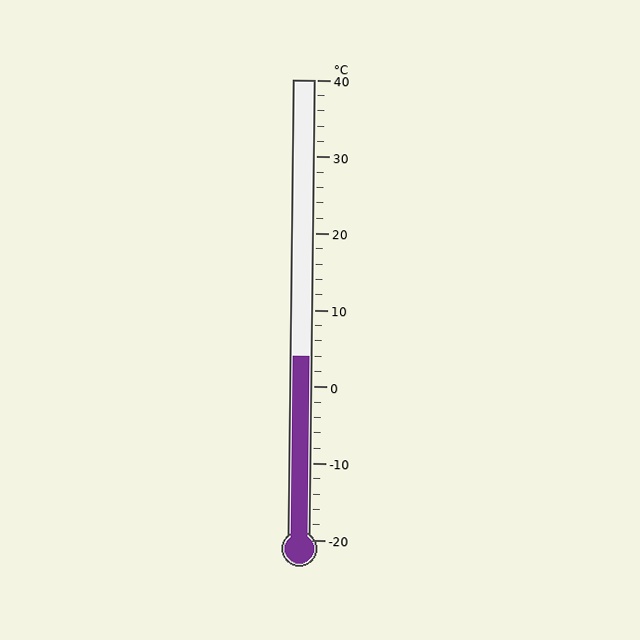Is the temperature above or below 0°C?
The temperature is above 0°C.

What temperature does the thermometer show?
The thermometer shows approximately 4°C.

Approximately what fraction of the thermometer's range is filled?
The thermometer is filled to approximately 40% of its range.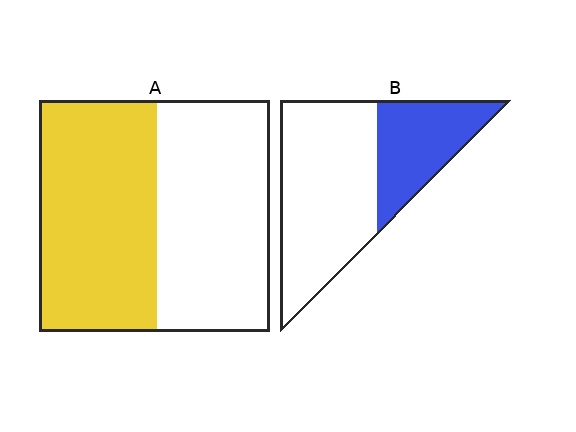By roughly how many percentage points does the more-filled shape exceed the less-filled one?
By roughly 15 percentage points (A over B).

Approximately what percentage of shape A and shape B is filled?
A is approximately 50% and B is approximately 35%.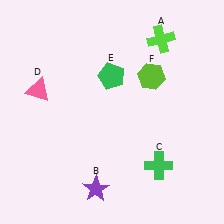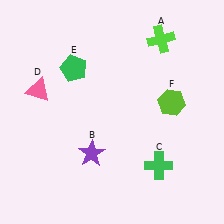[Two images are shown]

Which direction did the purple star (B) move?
The purple star (B) moved up.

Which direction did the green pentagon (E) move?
The green pentagon (E) moved left.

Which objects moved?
The objects that moved are: the purple star (B), the green pentagon (E), the lime hexagon (F).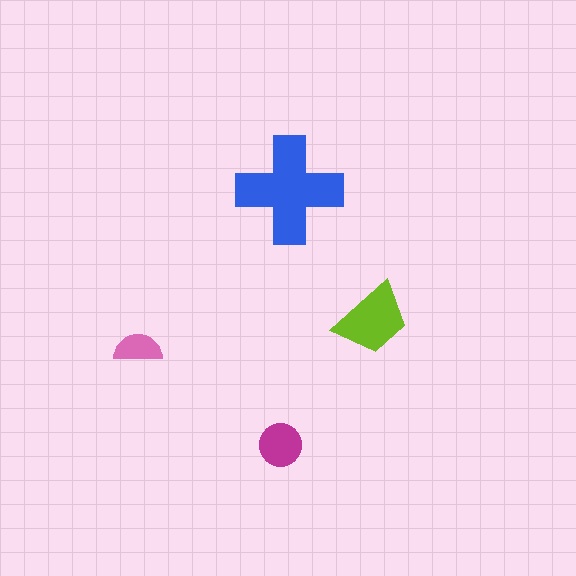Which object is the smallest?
The pink semicircle.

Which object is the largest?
The blue cross.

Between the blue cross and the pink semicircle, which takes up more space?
The blue cross.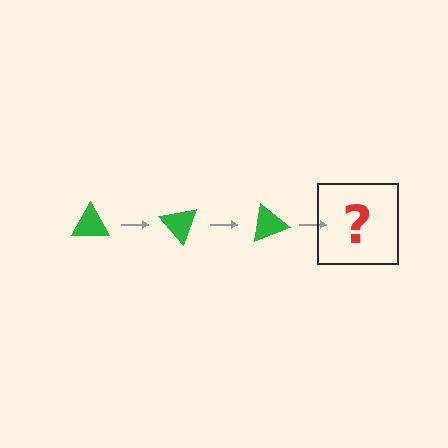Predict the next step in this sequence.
The next step is a green triangle rotated 150 degrees.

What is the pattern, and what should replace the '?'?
The pattern is that the triangle rotates 50 degrees each step. The '?' should be a green triangle rotated 150 degrees.